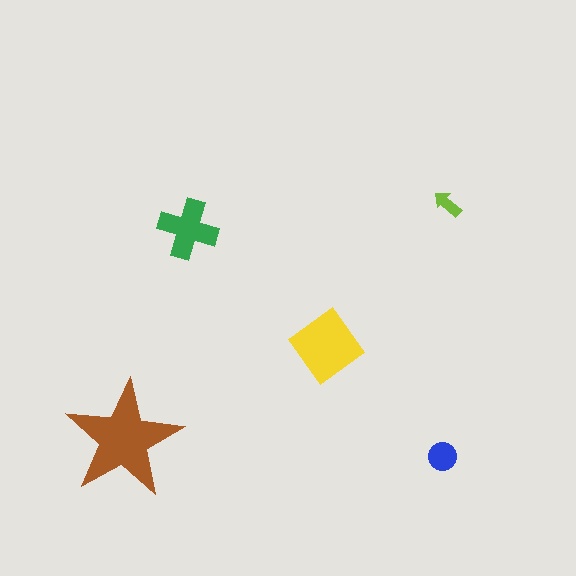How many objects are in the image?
There are 5 objects in the image.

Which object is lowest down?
The blue circle is bottommost.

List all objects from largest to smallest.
The brown star, the yellow diamond, the green cross, the blue circle, the lime arrow.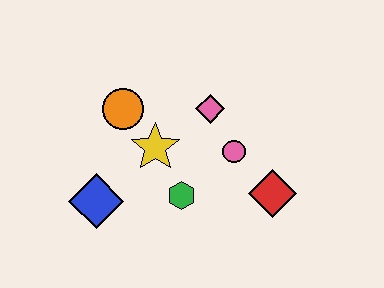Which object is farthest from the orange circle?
The red diamond is farthest from the orange circle.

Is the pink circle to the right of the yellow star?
Yes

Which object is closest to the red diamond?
The pink circle is closest to the red diamond.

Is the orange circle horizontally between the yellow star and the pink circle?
No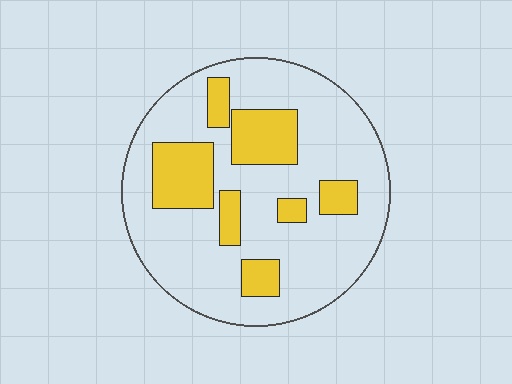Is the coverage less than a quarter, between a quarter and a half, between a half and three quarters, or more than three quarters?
Less than a quarter.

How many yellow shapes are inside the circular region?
7.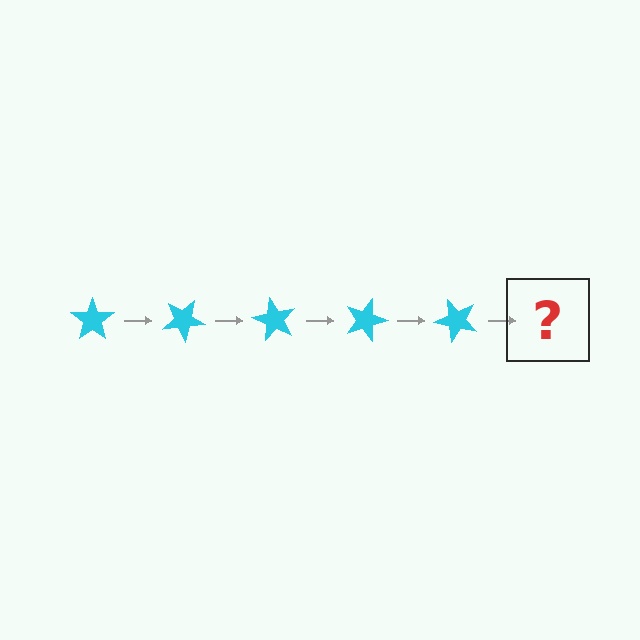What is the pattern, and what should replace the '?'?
The pattern is that the star rotates 30 degrees each step. The '?' should be a cyan star rotated 150 degrees.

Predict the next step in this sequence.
The next step is a cyan star rotated 150 degrees.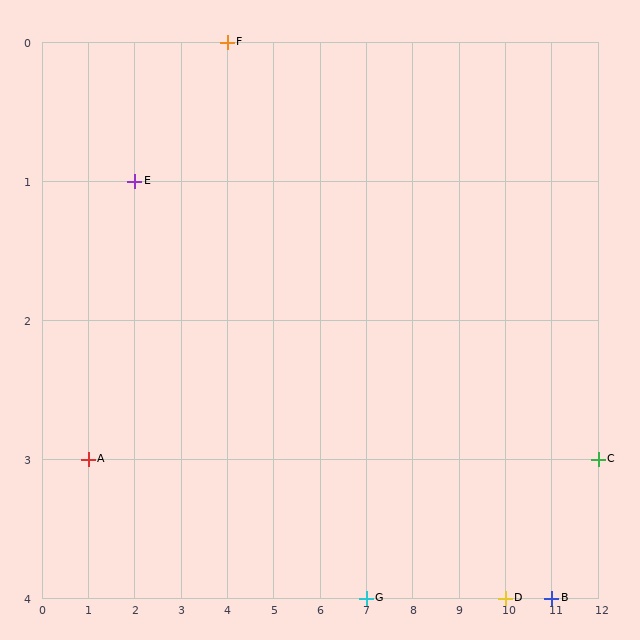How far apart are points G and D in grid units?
Points G and D are 3 columns apart.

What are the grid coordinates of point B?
Point B is at grid coordinates (11, 4).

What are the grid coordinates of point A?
Point A is at grid coordinates (1, 3).